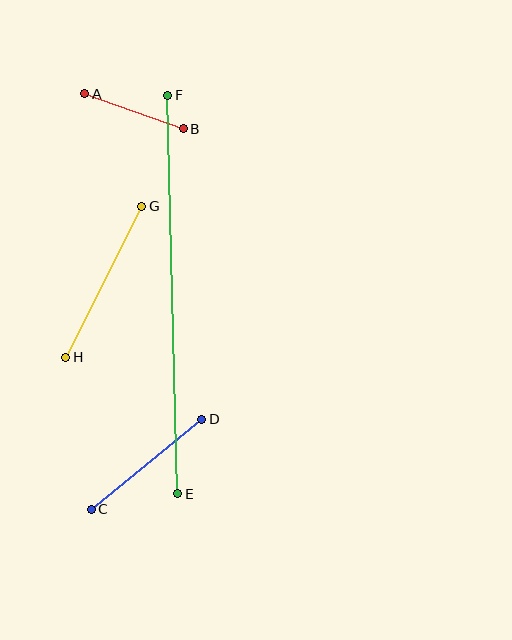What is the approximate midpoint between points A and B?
The midpoint is at approximately (134, 111) pixels.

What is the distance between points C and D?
The distance is approximately 143 pixels.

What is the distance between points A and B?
The distance is approximately 105 pixels.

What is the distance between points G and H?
The distance is approximately 169 pixels.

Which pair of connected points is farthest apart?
Points E and F are farthest apart.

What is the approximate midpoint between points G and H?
The midpoint is at approximately (104, 282) pixels.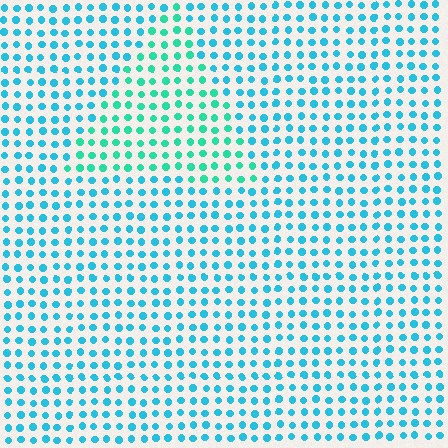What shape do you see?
I see a triangle.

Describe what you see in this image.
The image is filled with small cyan elements in a uniform arrangement. A triangle-shaped region is visible where the elements are tinted to a slightly different hue, forming a subtle color boundary.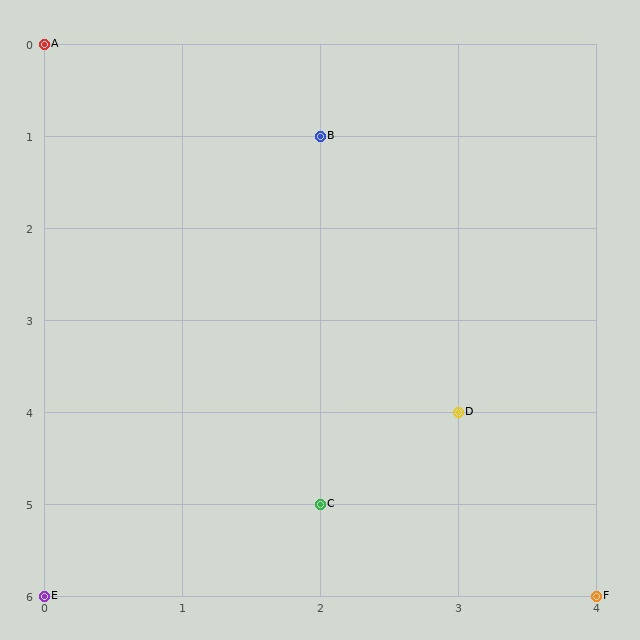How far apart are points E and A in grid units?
Points E and A are 6 rows apart.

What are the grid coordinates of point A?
Point A is at grid coordinates (0, 0).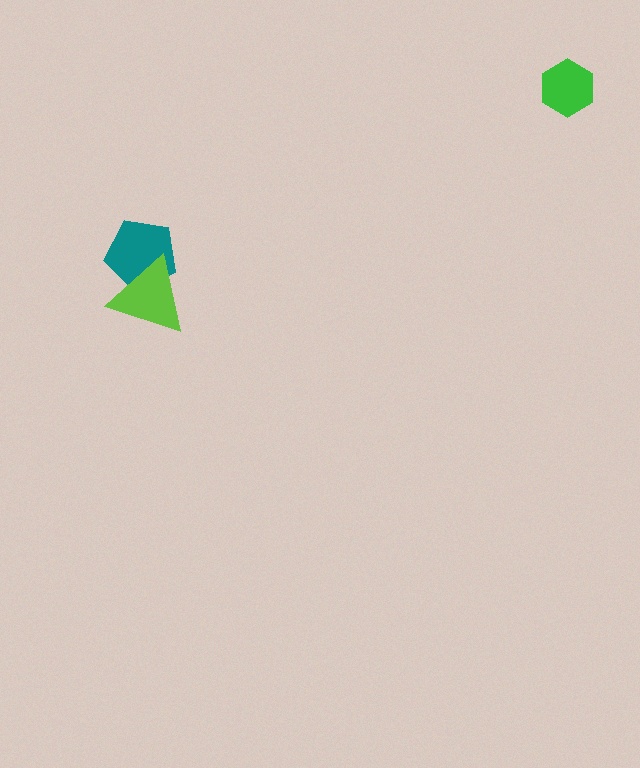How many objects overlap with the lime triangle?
1 object overlaps with the lime triangle.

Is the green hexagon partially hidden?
No, no other shape covers it.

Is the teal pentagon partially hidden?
Yes, it is partially covered by another shape.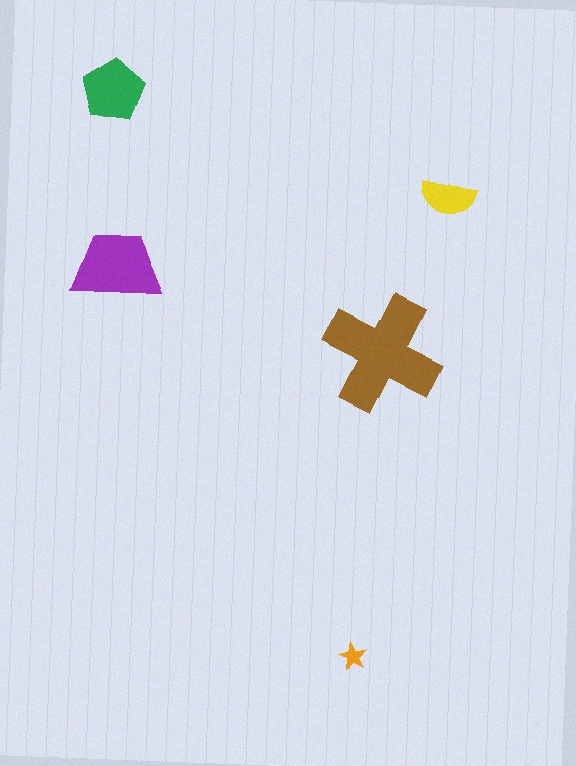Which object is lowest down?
The orange star is bottommost.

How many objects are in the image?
There are 5 objects in the image.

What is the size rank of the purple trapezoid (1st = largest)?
2nd.